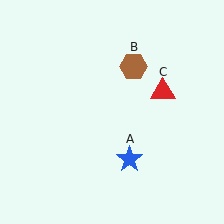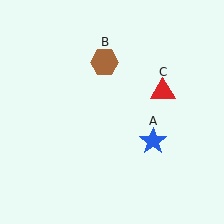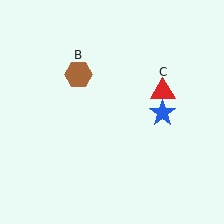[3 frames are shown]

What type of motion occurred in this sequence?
The blue star (object A), brown hexagon (object B) rotated counterclockwise around the center of the scene.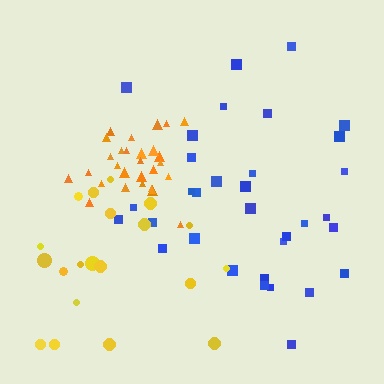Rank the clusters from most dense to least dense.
orange, blue, yellow.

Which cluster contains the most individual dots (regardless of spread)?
Blue (33).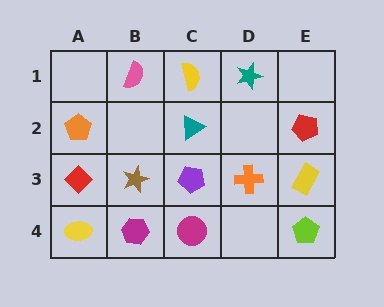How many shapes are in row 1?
3 shapes.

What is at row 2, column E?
A red pentagon.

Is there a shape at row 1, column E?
No, that cell is empty.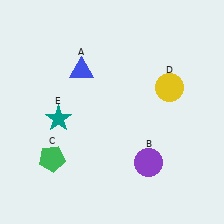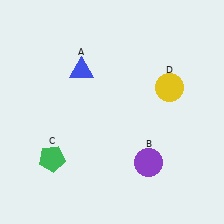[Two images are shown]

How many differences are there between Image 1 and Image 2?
There is 1 difference between the two images.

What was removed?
The teal star (E) was removed in Image 2.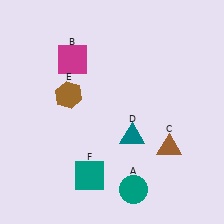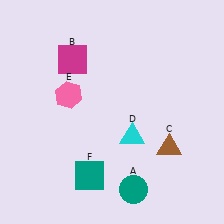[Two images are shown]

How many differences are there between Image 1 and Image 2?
There are 2 differences between the two images.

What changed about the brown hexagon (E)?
In Image 1, E is brown. In Image 2, it changed to pink.